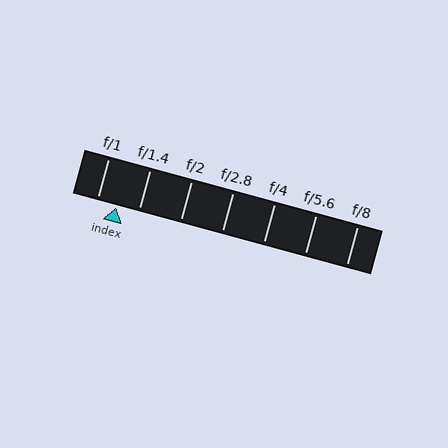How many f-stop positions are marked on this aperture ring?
There are 7 f-stop positions marked.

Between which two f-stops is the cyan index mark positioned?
The index mark is between f/1 and f/1.4.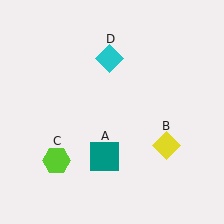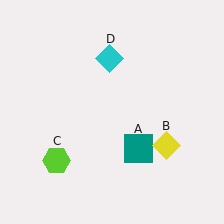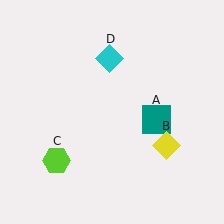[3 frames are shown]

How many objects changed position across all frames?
1 object changed position: teal square (object A).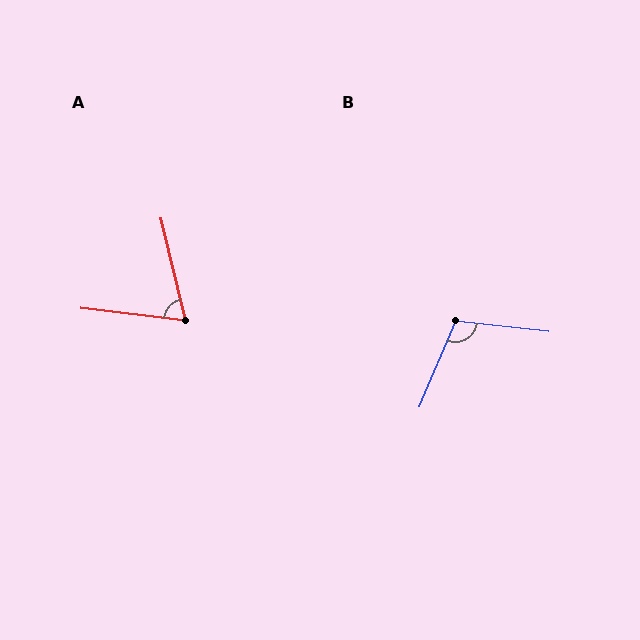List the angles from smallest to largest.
A (70°), B (106°).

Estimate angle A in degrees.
Approximately 70 degrees.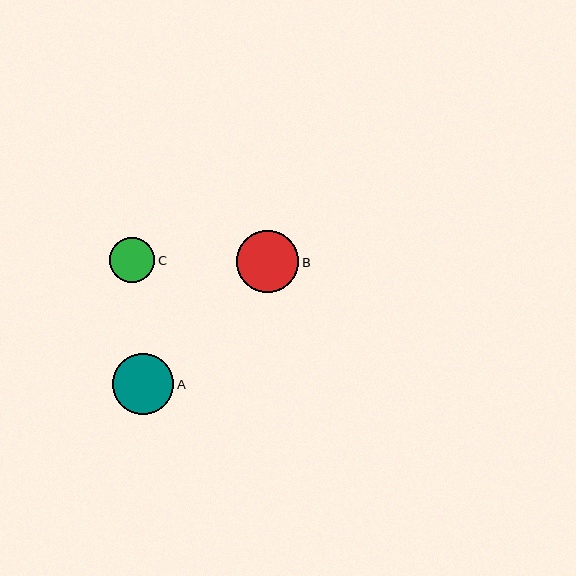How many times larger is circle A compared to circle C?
Circle A is approximately 1.4 times the size of circle C.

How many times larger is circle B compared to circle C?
Circle B is approximately 1.4 times the size of circle C.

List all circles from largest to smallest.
From largest to smallest: B, A, C.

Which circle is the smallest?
Circle C is the smallest with a size of approximately 45 pixels.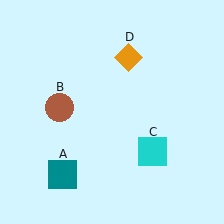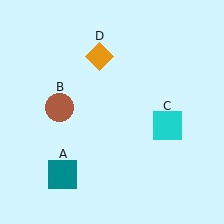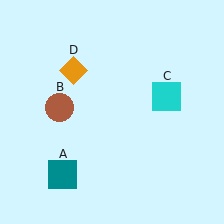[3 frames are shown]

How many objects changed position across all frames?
2 objects changed position: cyan square (object C), orange diamond (object D).